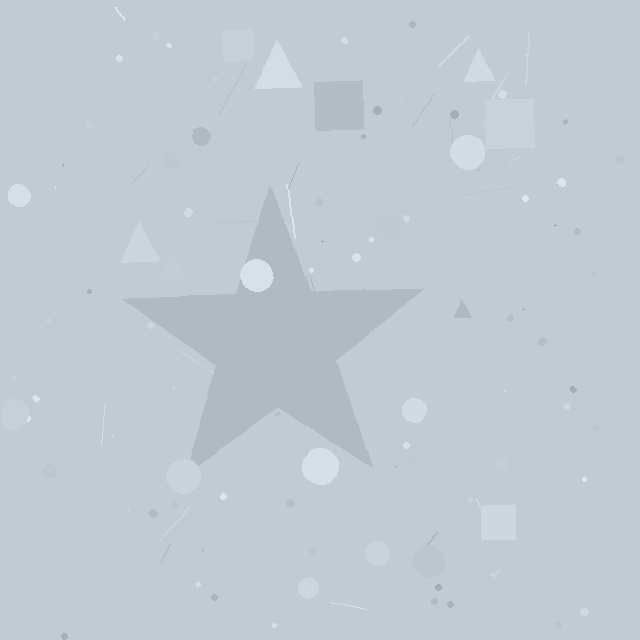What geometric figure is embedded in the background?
A star is embedded in the background.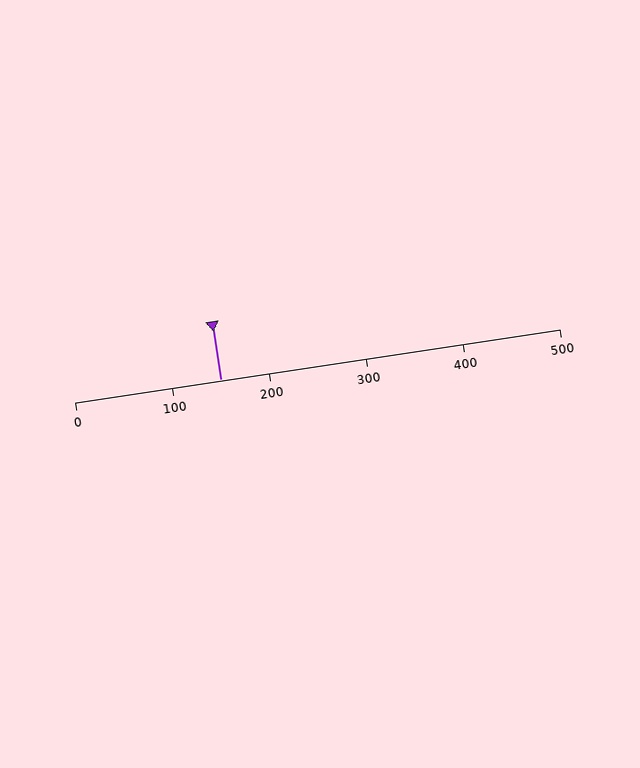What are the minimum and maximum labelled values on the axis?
The axis runs from 0 to 500.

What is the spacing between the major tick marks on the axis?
The major ticks are spaced 100 apart.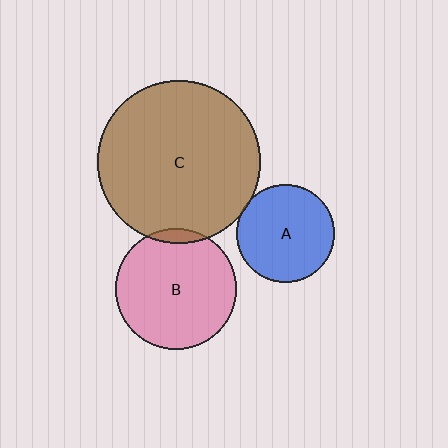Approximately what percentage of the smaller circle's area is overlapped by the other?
Approximately 5%.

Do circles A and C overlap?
Yes.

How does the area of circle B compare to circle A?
Approximately 1.5 times.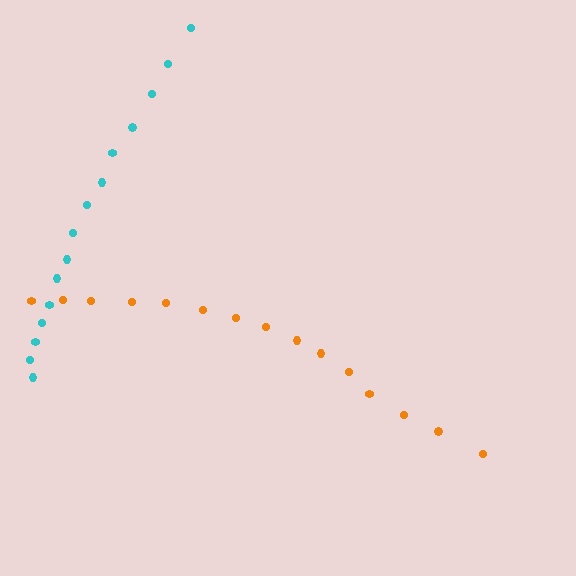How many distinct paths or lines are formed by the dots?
There are 2 distinct paths.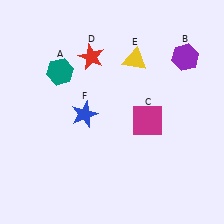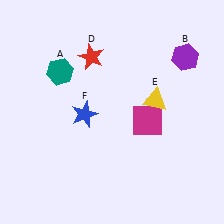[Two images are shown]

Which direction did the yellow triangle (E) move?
The yellow triangle (E) moved down.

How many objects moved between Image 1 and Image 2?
1 object moved between the two images.